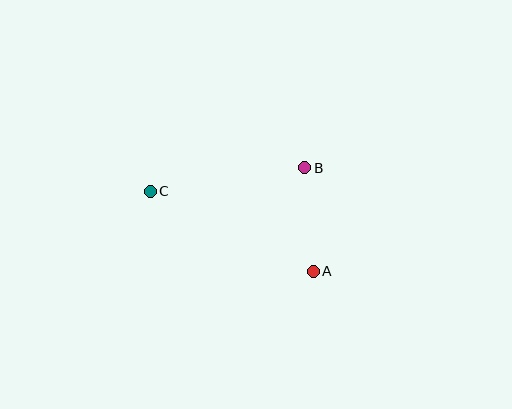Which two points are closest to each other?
Points A and B are closest to each other.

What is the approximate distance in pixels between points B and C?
The distance between B and C is approximately 156 pixels.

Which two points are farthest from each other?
Points A and C are farthest from each other.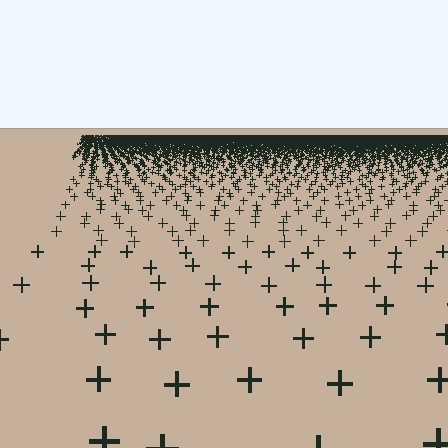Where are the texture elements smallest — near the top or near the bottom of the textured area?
Near the top.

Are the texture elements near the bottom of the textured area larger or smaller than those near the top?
Larger. Near the bottom, elements are closer to the viewer and appear at a bigger on-screen size.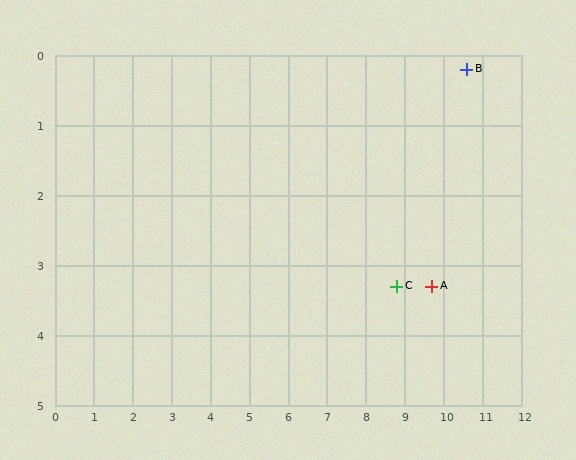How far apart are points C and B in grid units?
Points C and B are about 3.6 grid units apart.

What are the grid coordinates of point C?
Point C is at approximately (8.8, 3.3).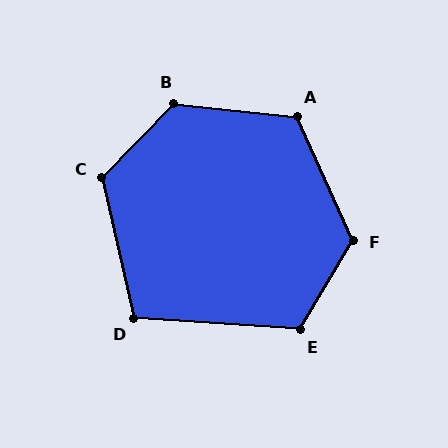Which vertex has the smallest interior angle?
D, at approximately 107 degrees.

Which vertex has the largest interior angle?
B, at approximately 128 degrees.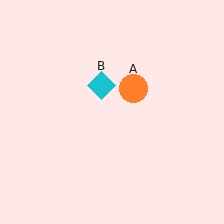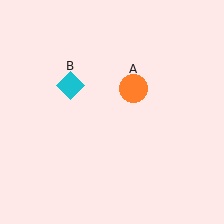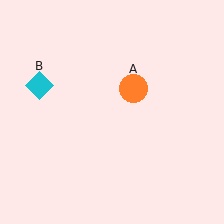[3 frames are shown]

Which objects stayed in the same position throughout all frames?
Orange circle (object A) remained stationary.